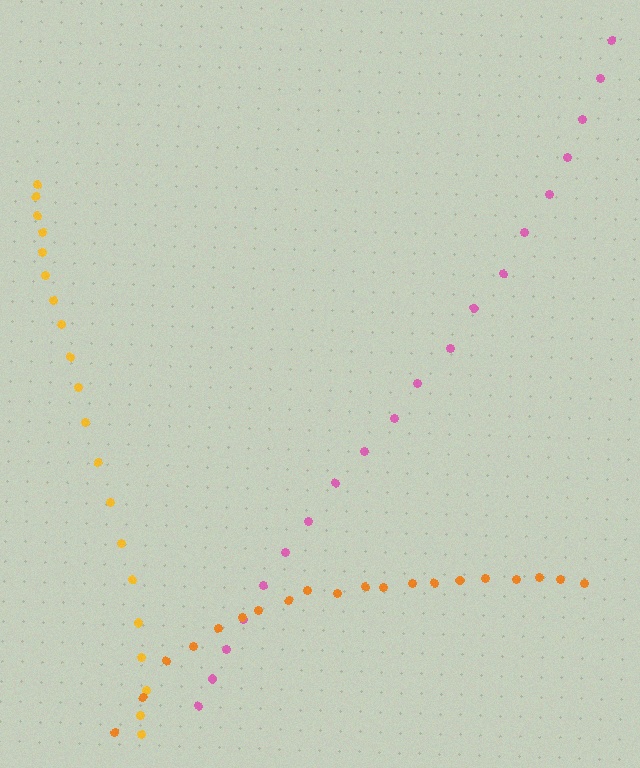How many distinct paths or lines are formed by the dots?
There are 3 distinct paths.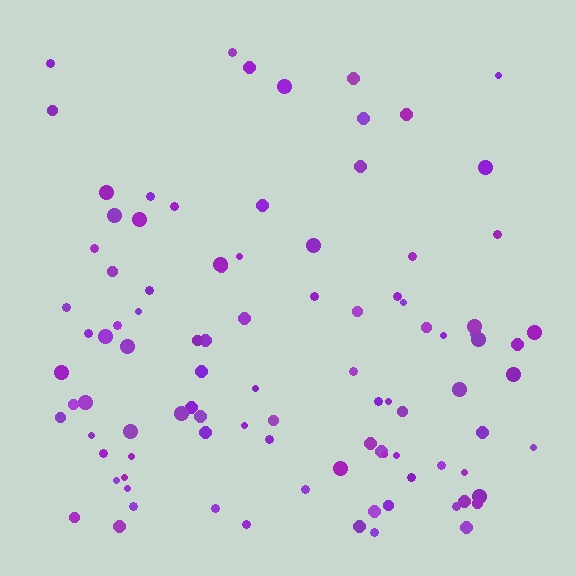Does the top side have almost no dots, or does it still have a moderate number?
Still a moderate number, just noticeably fewer than the bottom.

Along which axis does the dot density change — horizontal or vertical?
Vertical.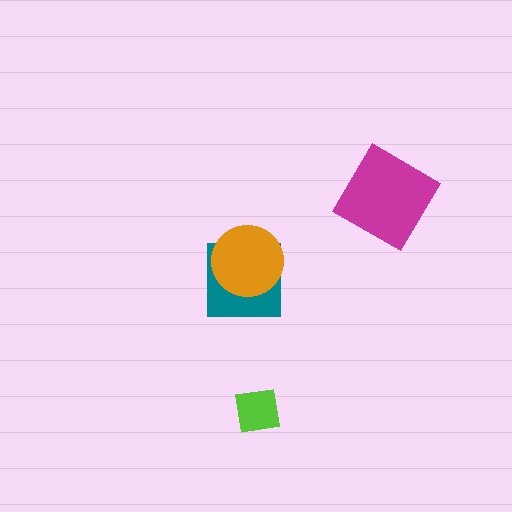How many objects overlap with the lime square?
0 objects overlap with the lime square.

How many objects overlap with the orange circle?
1 object overlaps with the orange circle.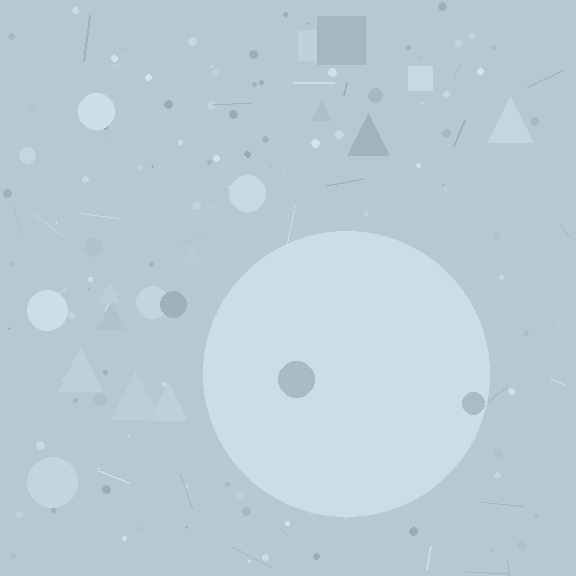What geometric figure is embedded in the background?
A circle is embedded in the background.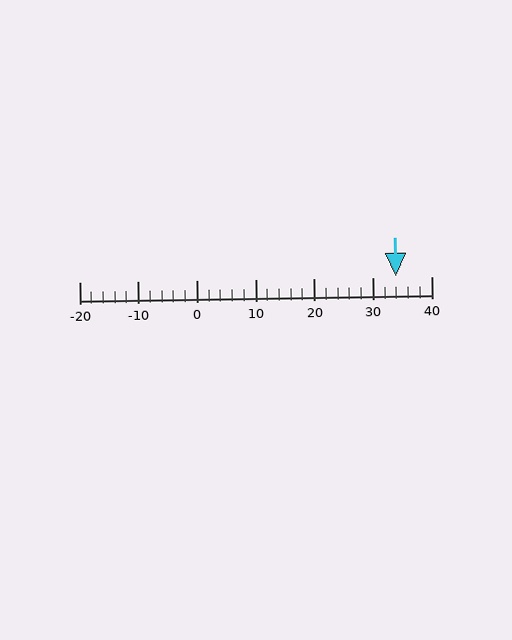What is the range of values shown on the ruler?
The ruler shows values from -20 to 40.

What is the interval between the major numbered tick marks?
The major tick marks are spaced 10 units apart.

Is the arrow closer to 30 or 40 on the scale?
The arrow is closer to 30.